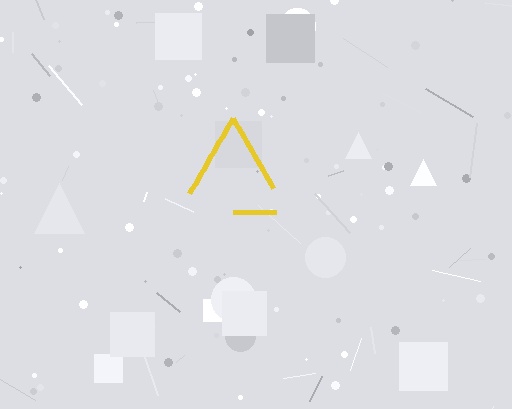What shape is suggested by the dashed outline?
The dashed outline suggests a triangle.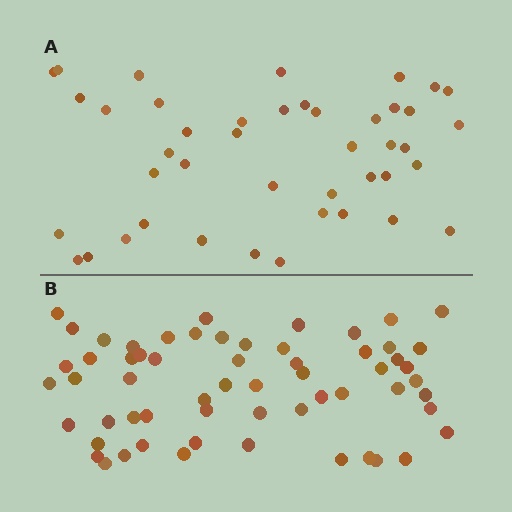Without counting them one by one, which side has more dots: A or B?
Region B (the bottom region) has more dots.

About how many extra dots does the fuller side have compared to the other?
Region B has approximately 15 more dots than region A.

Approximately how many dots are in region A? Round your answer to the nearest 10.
About 40 dots. (The exact count is 43, which rounds to 40.)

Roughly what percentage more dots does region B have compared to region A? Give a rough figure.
About 40% more.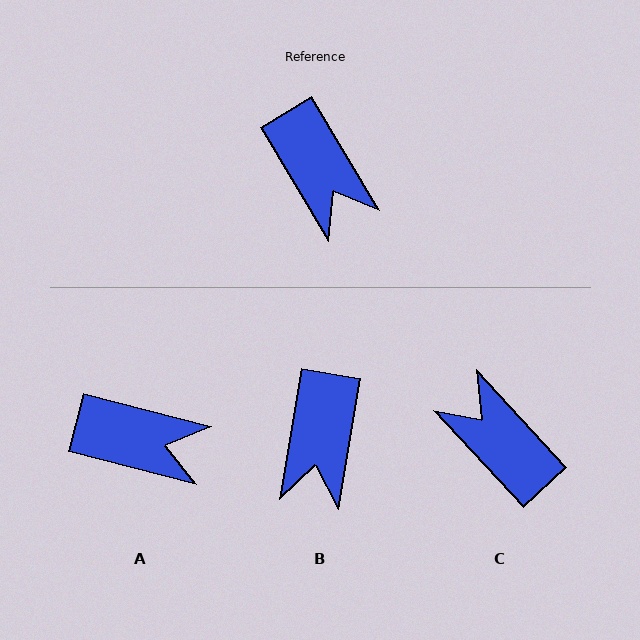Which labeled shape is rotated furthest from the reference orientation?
C, about 168 degrees away.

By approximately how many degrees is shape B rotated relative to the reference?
Approximately 40 degrees clockwise.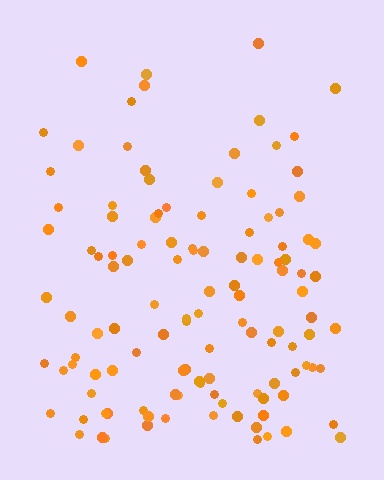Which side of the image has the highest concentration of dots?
The bottom.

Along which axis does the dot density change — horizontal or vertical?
Vertical.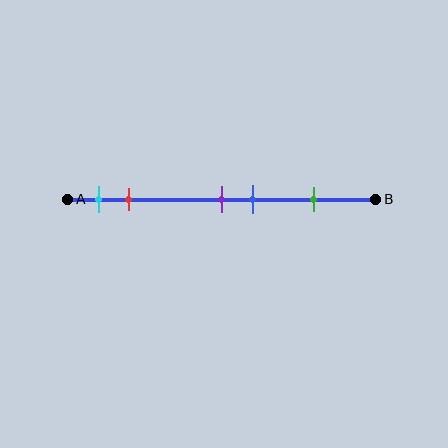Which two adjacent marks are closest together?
The purple and blue marks are the closest adjacent pair.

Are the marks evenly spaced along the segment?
No, the marks are not evenly spaced.